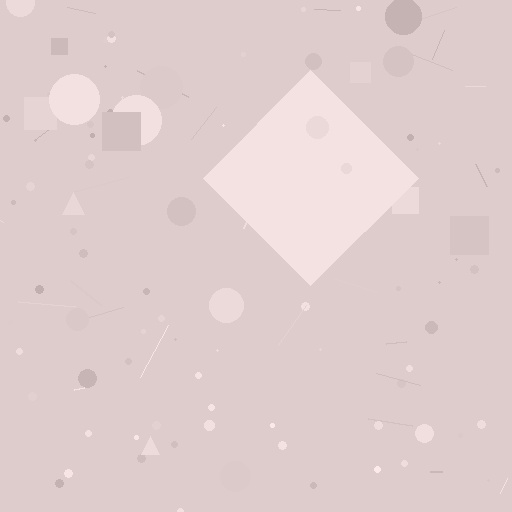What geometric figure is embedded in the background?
A diamond is embedded in the background.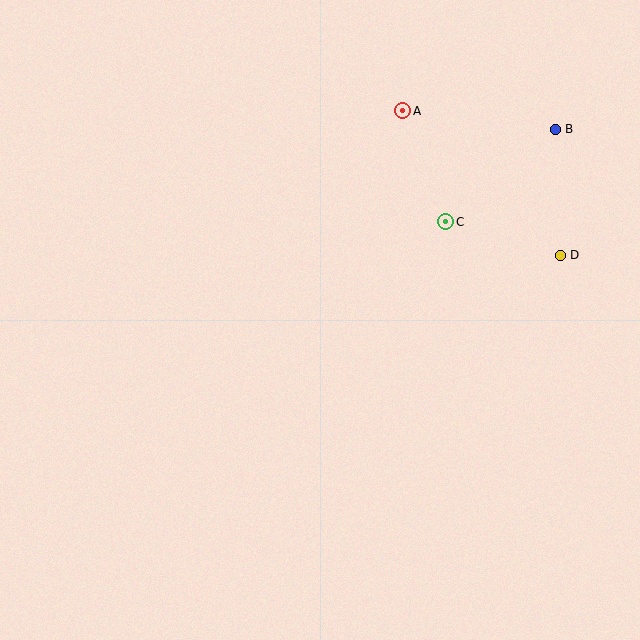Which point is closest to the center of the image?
Point C at (446, 222) is closest to the center.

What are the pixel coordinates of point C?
Point C is at (446, 222).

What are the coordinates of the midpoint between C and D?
The midpoint between C and D is at (503, 239).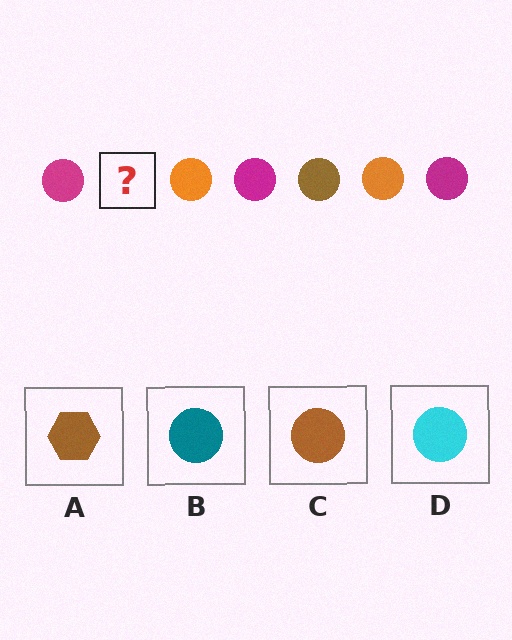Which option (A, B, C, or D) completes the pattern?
C.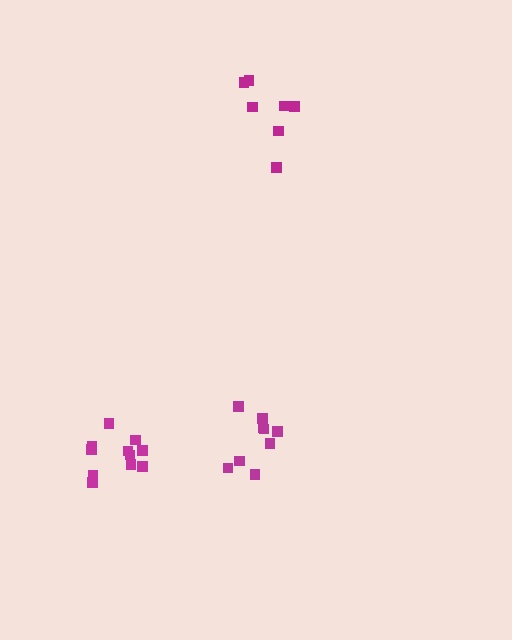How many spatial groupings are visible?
There are 3 spatial groupings.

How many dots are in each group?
Group 1: 11 dots, Group 2: 7 dots, Group 3: 9 dots (27 total).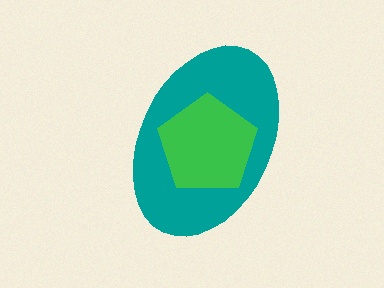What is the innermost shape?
The green pentagon.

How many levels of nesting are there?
2.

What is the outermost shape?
The teal ellipse.